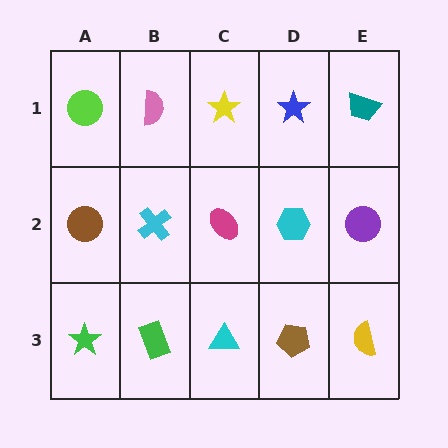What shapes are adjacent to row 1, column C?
A magenta ellipse (row 2, column C), a pink semicircle (row 1, column B), a blue star (row 1, column D).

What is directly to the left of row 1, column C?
A pink semicircle.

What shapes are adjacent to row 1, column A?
A brown circle (row 2, column A), a pink semicircle (row 1, column B).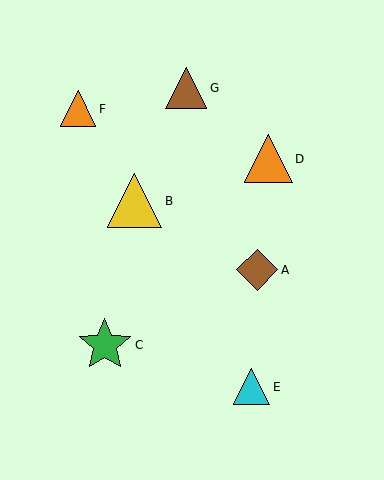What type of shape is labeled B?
Shape B is a yellow triangle.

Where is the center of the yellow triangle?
The center of the yellow triangle is at (135, 201).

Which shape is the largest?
The yellow triangle (labeled B) is the largest.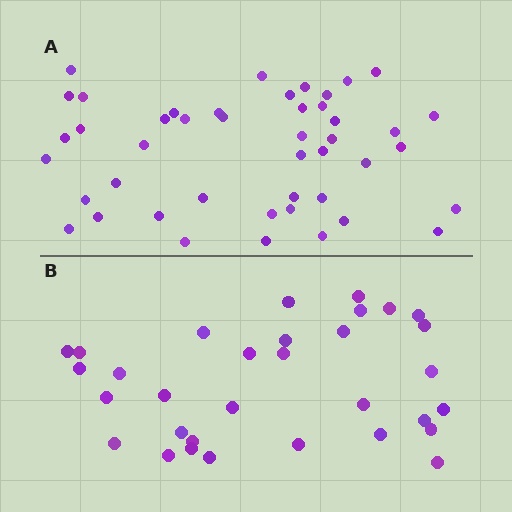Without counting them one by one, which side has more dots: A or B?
Region A (the top region) has more dots.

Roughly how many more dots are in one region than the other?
Region A has approximately 15 more dots than region B.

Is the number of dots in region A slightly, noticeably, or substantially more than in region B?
Region A has noticeably more, but not dramatically so. The ratio is roughly 1.4 to 1.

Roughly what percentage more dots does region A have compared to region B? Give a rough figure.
About 40% more.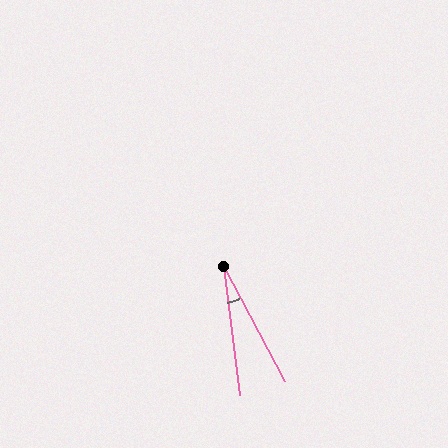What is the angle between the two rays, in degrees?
Approximately 21 degrees.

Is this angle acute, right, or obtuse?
It is acute.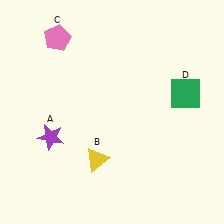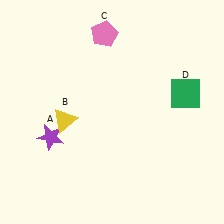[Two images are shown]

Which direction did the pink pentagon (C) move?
The pink pentagon (C) moved right.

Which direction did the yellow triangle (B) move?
The yellow triangle (B) moved up.